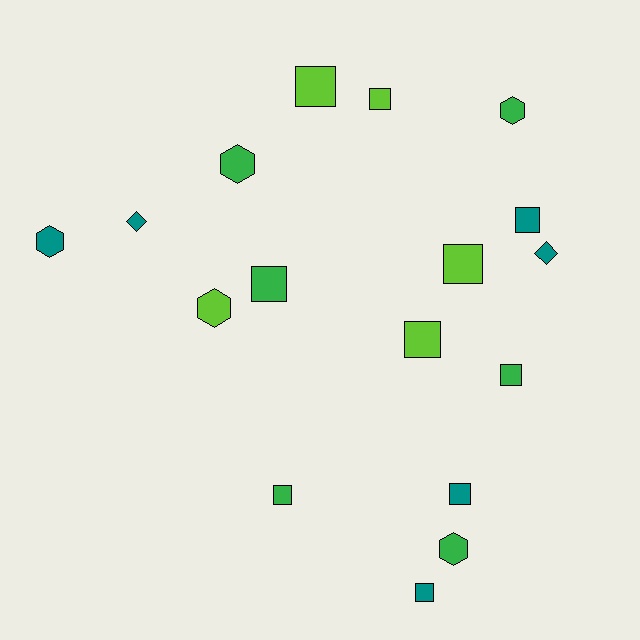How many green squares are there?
There are 3 green squares.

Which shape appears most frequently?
Square, with 10 objects.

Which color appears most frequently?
Green, with 6 objects.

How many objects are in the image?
There are 17 objects.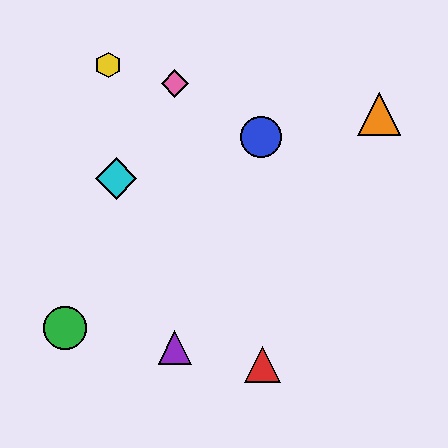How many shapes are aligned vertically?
2 shapes (the purple triangle, the pink diamond) are aligned vertically.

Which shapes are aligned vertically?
The purple triangle, the pink diamond are aligned vertically.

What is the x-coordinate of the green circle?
The green circle is at x≈65.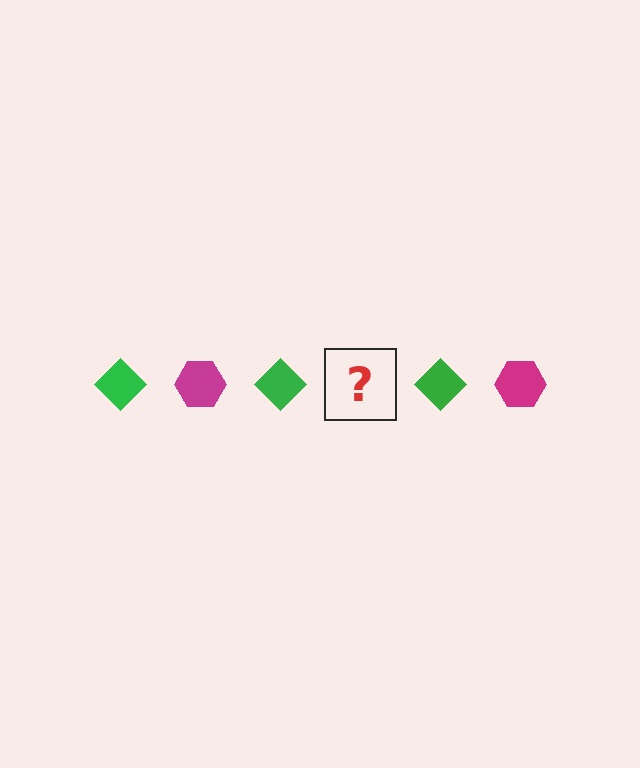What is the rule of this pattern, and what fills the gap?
The rule is that the pattern alternates between green diamond and magenta hexagon. The gap should be filled with a magenta hexagon.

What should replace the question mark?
The question mark should be replaced with a magenta hexagon.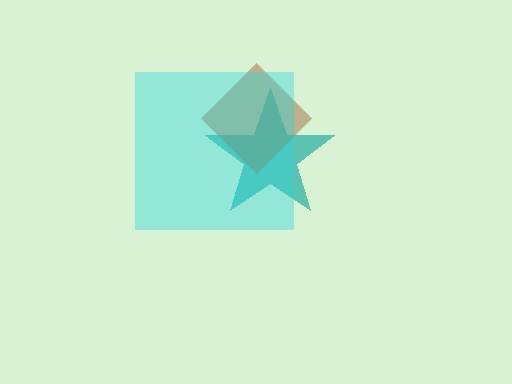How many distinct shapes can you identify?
There are 3 distinct shapes: a teal star, a brown diamond, a cyan square.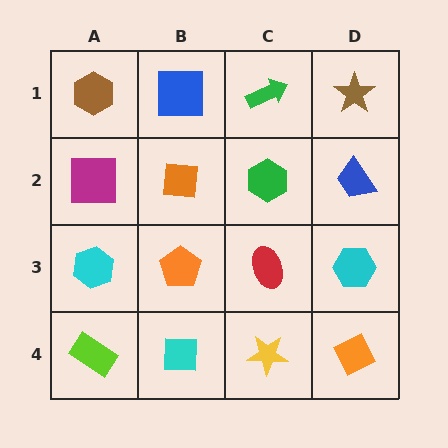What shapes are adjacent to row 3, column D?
A blue trapezoid (row 2, column D), an orange diamond (row 4, column D), a red ellipse (row 3, column C).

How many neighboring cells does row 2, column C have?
4.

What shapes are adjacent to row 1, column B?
An orange square (row 2, column B), a brown hexagon (row 1, column A), a green arrow (row 1, column C).